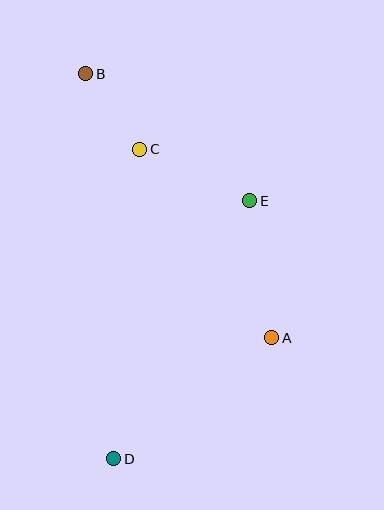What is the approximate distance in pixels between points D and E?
The distance between D and E is approximately 292 pixels.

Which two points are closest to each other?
Points B and C are closest to each other.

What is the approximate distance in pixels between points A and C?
The distance between A and C is approximately 230 pixels.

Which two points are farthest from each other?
Points B and D are farthest from each other.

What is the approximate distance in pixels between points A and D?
The distance between A and D is approximately 199 pixels.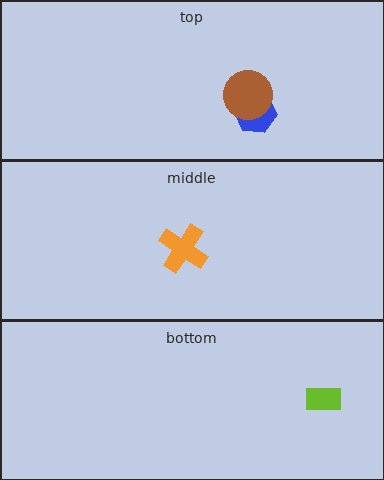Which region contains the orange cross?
The middle region.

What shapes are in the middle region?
The orange cross.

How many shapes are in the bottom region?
1.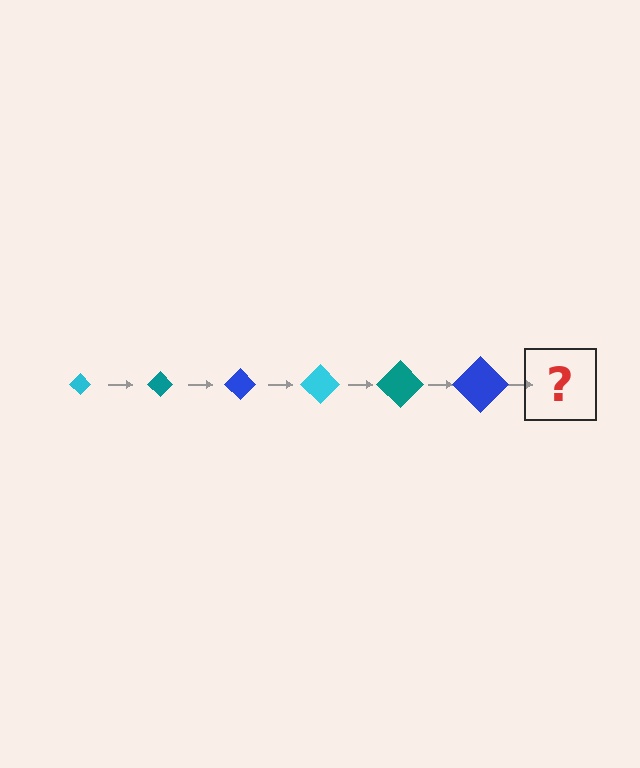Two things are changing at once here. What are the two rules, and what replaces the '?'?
The two rules are that the diamond grows larger each step and the color cycles through cyan, teal, and blue. The '?' should be a cyan diamond, larger than the previous one.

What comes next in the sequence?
The next element should be a cyan diamond, larger than the previous one.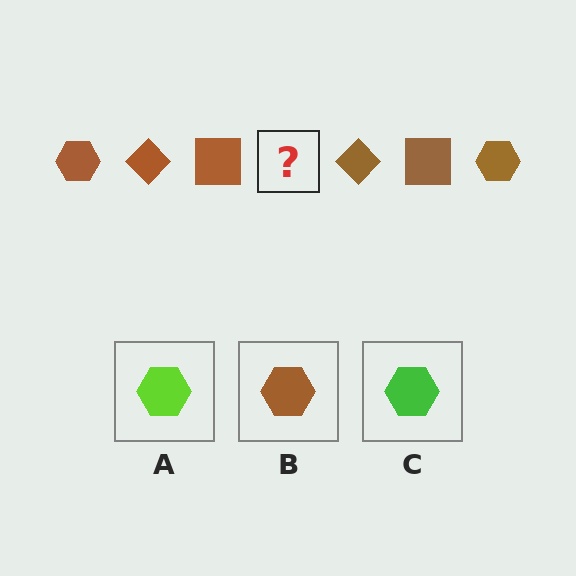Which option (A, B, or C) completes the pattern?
B.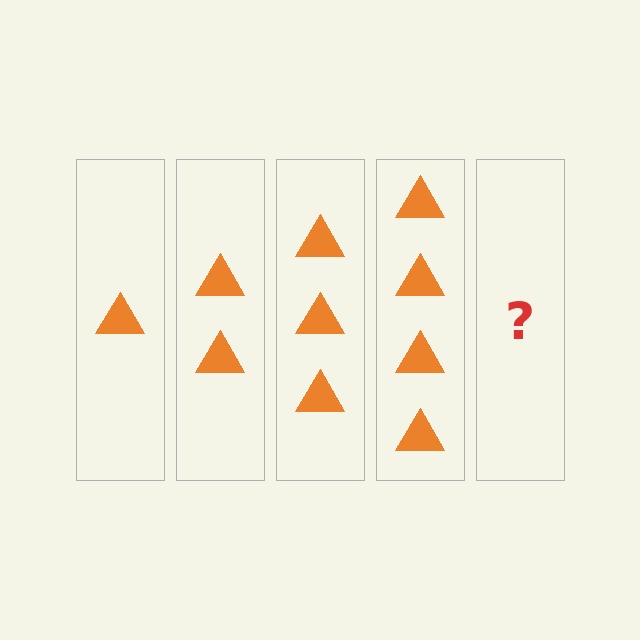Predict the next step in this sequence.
The next step is 5 triangles.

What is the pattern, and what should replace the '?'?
The pattern is that each step adds one more triangle. The '?' should be 5 triangles.